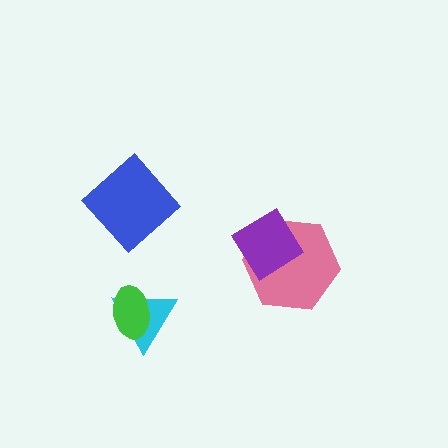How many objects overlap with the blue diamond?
0 objects overlap with the blue diamond.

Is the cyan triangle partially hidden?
Yes, it is partially covered by another shape.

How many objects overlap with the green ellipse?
1 object overlaps with the green ellipse.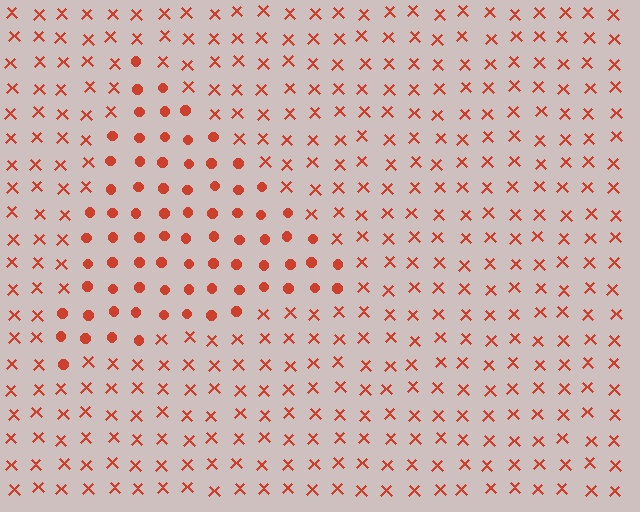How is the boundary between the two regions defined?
The boundary is defined by a change in element shape: circles inside vs. X marks outside. All elements share the same color and spacing.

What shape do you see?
I see a triangle.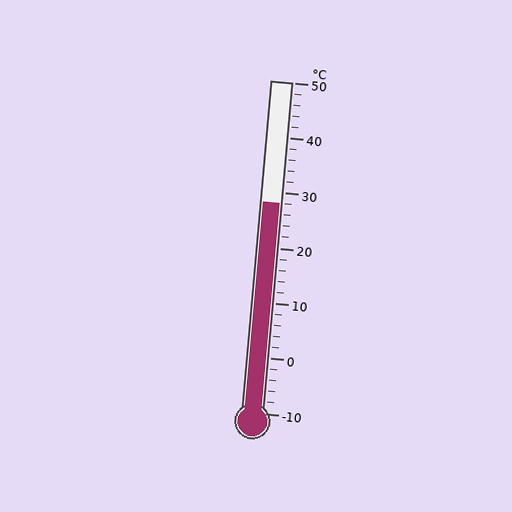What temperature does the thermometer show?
The thermometer shows approximately 28°C.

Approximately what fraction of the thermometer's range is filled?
The thermometer is filled to approximately 65% of its range.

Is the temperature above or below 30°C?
The temperature is below 30°C.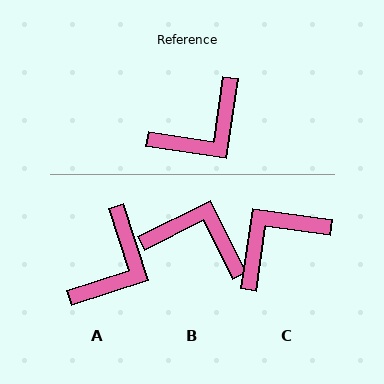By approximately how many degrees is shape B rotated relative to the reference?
Approximately 125 degrees counter-clockwise.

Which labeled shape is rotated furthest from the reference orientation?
C, about 180 degrees away.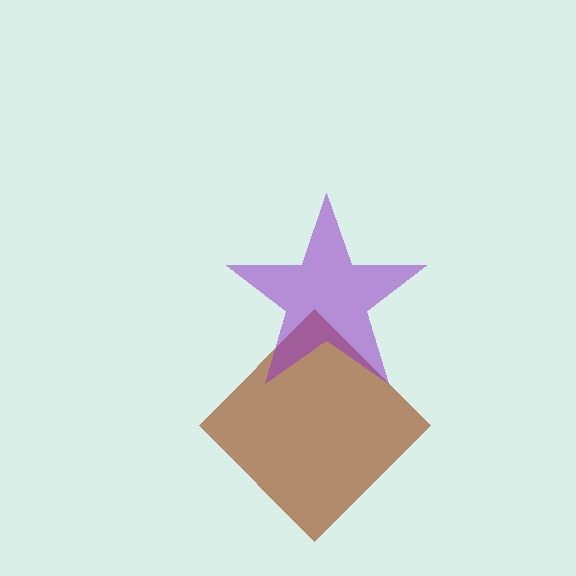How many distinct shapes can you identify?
There are 2 distinct shapes: a brown diamond, a purple star.